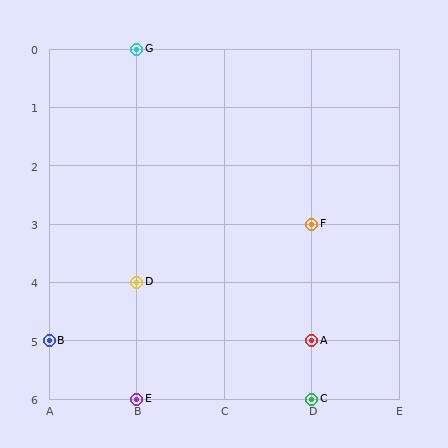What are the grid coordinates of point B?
Point B is at grid coordinates (A, 5).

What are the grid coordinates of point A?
Point A is at grid coordinates (D, 5).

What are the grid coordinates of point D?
Point D is at grid coordinates (B, 4).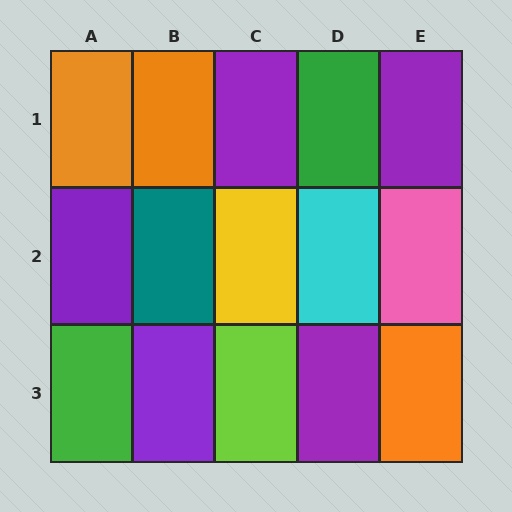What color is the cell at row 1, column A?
Orange.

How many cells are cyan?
1 cell is cyan.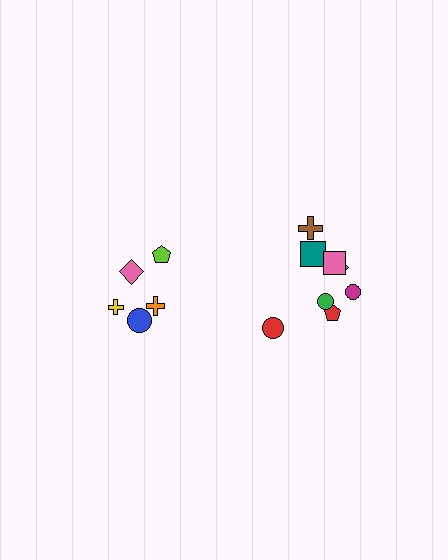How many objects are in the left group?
There are 5 objects.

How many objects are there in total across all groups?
There are 13 objects.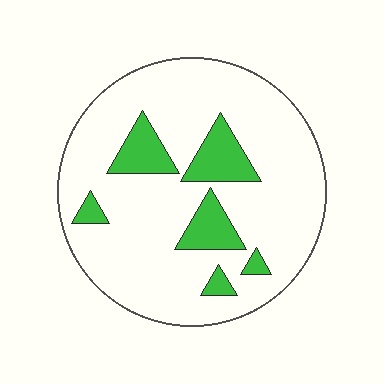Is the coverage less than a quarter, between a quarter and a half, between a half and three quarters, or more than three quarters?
Less than a quarter.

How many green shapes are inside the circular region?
6.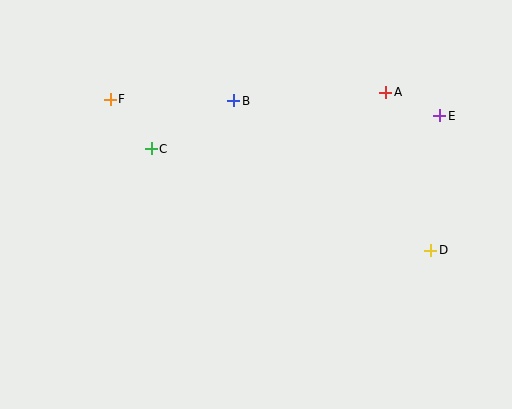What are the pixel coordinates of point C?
Point C is at (151, 149).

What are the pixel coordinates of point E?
Point E is at (440, 116).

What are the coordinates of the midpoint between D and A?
The midpoint between D and A is at (408, 171).